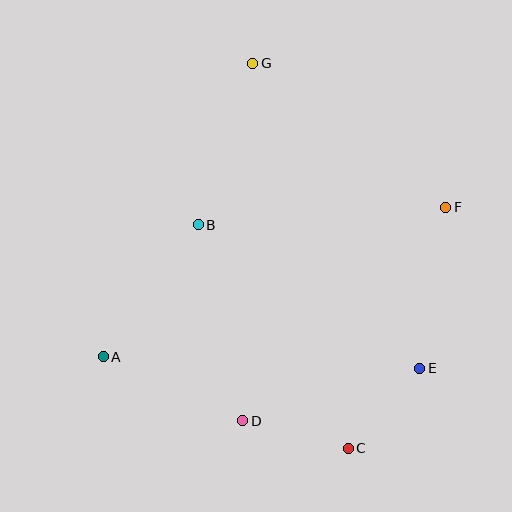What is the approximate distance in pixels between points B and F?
The distance between B and F is approximately 248 pixels.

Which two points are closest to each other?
Points C and E are closest to each other.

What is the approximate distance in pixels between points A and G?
The distance between A and G is approximately 329 pixels.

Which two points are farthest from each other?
Points C and G are farthest from each other.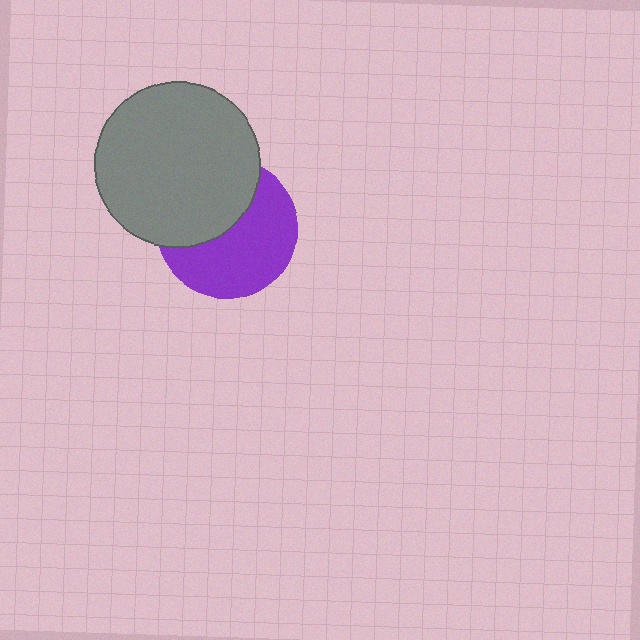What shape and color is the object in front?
The object in front is a gray circle.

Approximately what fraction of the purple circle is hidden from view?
Roughly 43% of the purple circle is hidden behind the gray circle.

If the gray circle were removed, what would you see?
You would see the complete purple circle.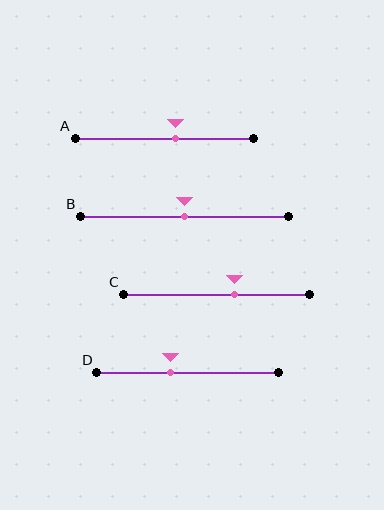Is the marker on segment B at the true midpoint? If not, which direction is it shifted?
Yes, the marker on segment B is at the true midpoint.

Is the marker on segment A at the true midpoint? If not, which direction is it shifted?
No, the marker on segment A is shifted to the right by about 7% of the segment length.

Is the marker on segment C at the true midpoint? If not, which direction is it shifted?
No, the marker on segment C is shifted to the right by about 10% of the segment length.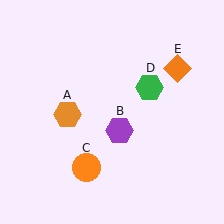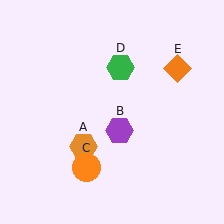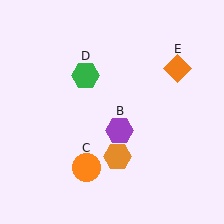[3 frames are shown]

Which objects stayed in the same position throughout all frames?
Purple hexagon (object B) and orange circle (object C) and orange diamond (object E) remained stationary.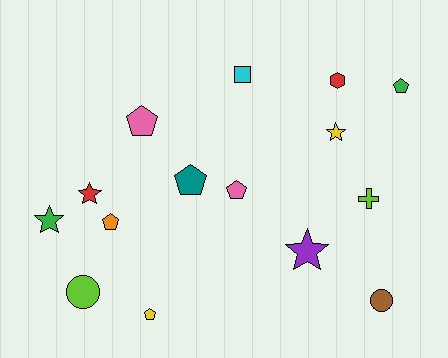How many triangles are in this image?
There are no triangles.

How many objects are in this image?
There are 15 objects.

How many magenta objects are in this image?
There are no magenta objects.